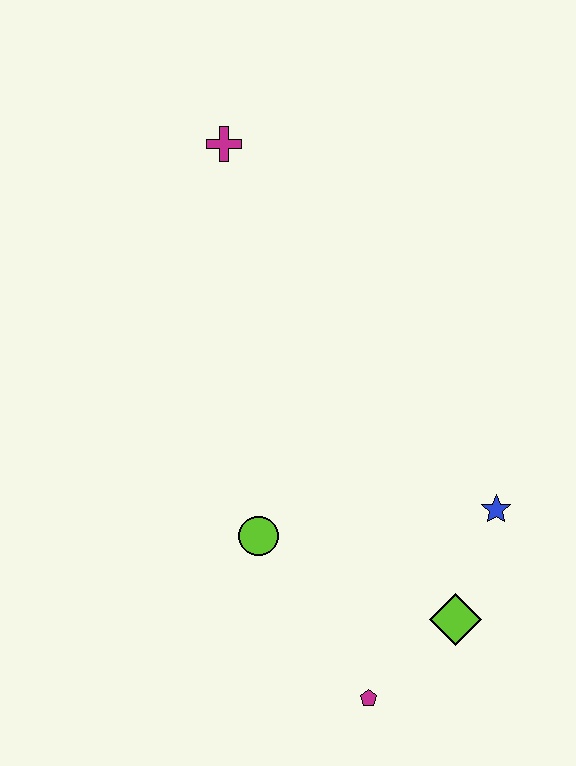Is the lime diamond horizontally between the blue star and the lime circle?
Yes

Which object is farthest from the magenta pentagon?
The magenta cross is farthest from the magenta pentagon.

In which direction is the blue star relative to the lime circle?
The blue star is to the right of the lime circle.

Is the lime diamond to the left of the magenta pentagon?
No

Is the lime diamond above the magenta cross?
No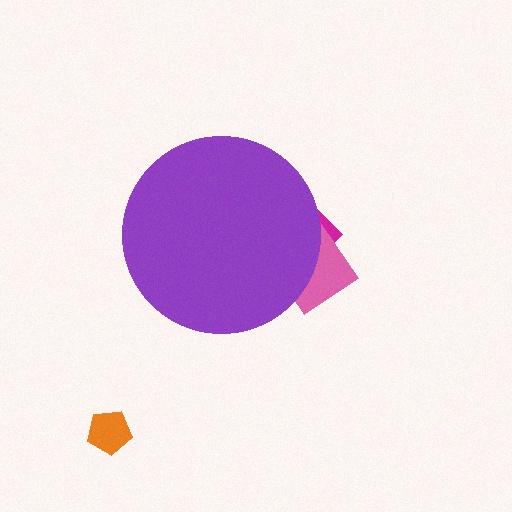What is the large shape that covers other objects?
A purple circle.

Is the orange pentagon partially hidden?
No, the orange pentagon is fully visible.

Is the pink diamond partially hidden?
Yes, the pink diamond is partially hidden behind the purple circle.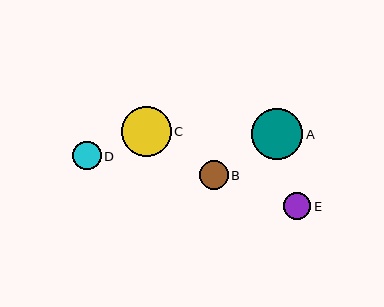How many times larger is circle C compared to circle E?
Circle C is approximately 1.8 times the size of circle E.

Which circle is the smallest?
Circle E is the smallest with a size of approximately 28 pixels.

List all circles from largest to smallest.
From largest to smallest: A, C, B, D, E.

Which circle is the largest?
Circle A is the largest with a size of approximately 51 pixels.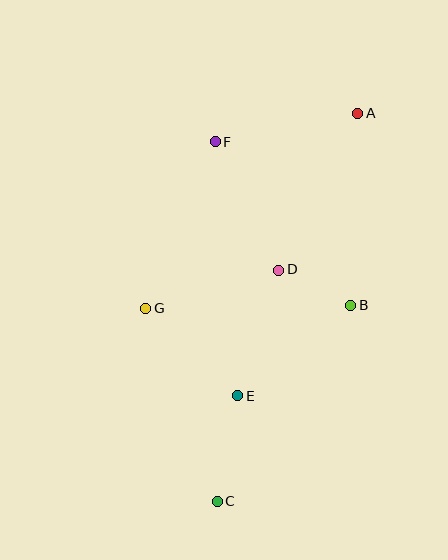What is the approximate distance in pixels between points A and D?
The distance between A and D is approximately 175 pixels.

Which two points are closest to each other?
Points B and D are closest to each other.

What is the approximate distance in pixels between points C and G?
The distance between C and G is approximately 206 pixels.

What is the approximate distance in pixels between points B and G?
The distance between B and G is approximately 205 pixels.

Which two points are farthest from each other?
Points A and C are farthest from each other.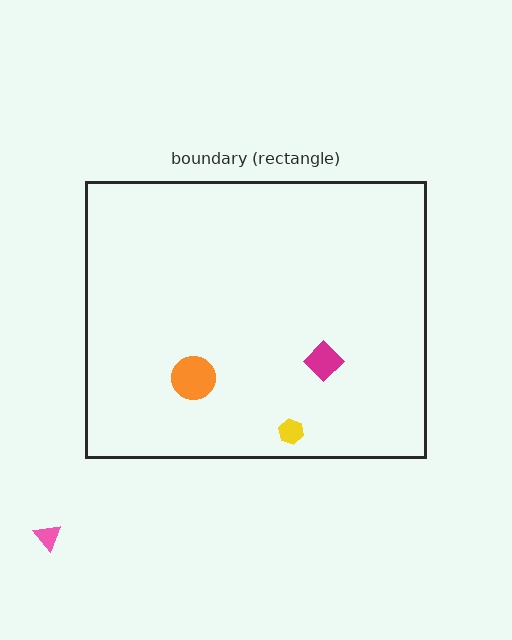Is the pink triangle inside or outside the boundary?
Outside.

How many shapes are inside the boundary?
3 inside, 1 outside.